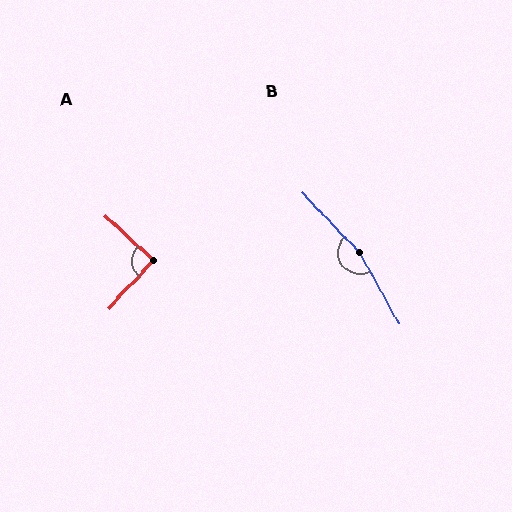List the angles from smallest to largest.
A (90°), B (164°).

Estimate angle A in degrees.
Approximately 90 degrees.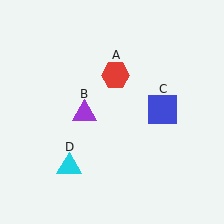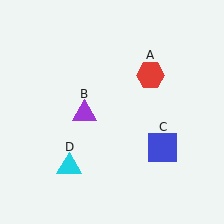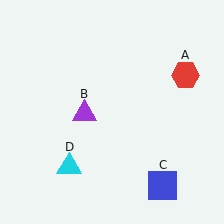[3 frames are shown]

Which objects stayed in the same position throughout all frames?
Purple triangle (object B) and cyan triangle (object D) remained stationary.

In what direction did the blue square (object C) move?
The blue square (object C) moved down.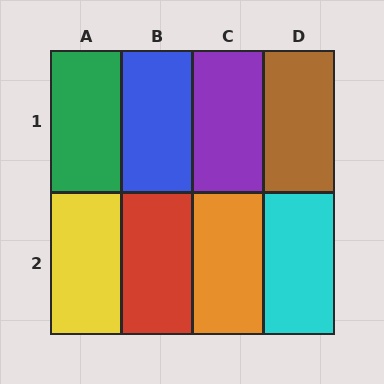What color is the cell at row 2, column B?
Red.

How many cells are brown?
1 cell is brown.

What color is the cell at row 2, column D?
Cyan.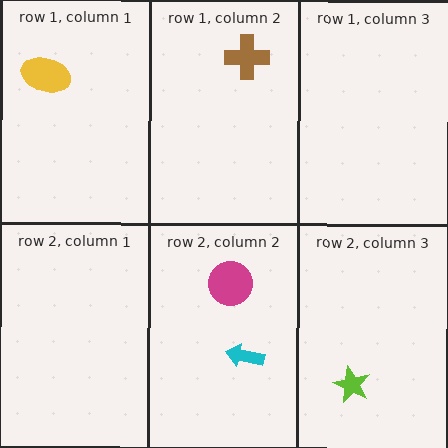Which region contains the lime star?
The row 2, column 3 region.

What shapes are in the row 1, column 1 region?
The yellow ellipse.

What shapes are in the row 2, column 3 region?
The lime star.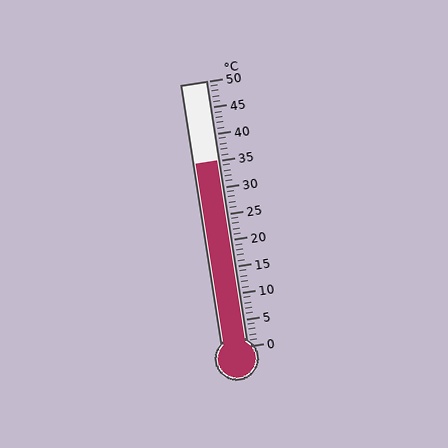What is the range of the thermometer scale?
The thermometer scale ranges from 0°C to 50°C.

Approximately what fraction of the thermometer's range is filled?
The thermometer is filled to approximately 70% of its range.